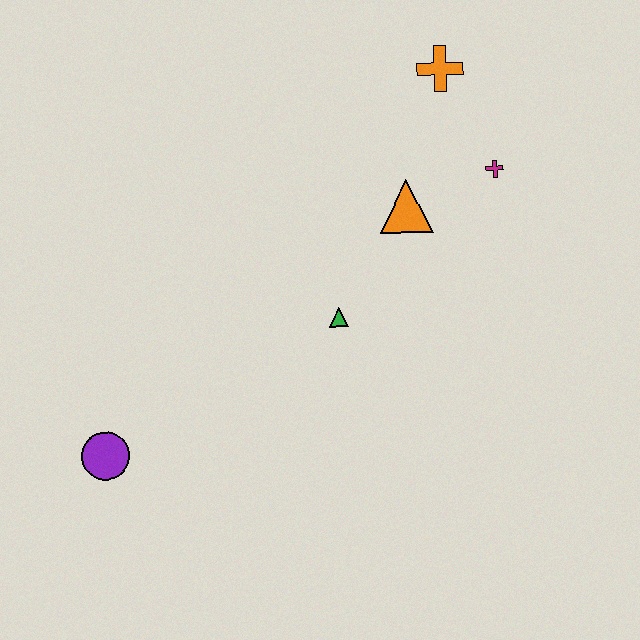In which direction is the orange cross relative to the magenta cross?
The orange cross is above the magenta cross.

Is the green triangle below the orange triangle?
Yes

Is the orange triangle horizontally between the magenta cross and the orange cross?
No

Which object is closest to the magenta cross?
The orange triangle is closest to the magenta cross.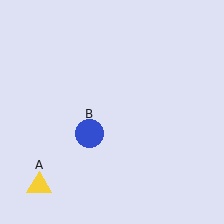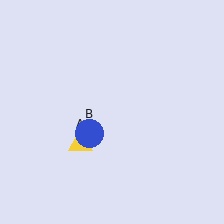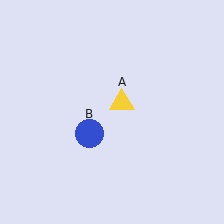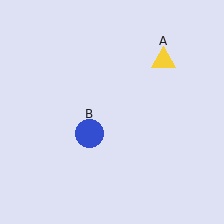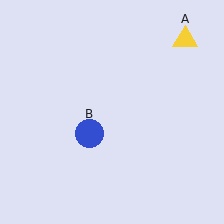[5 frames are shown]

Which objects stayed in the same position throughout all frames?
Blue circle (object B) remained stationary.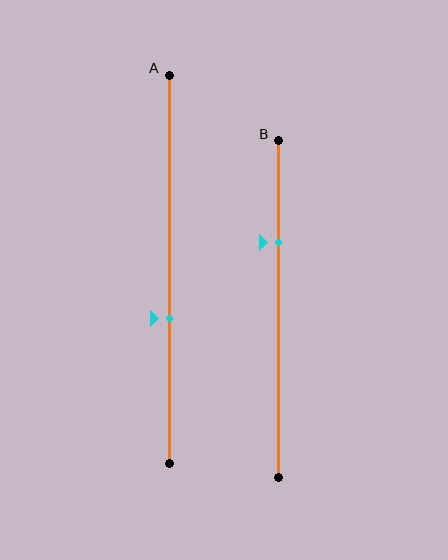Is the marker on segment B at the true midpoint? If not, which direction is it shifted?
No, the marker on segment B is shifted upward by about 20% of the segment length.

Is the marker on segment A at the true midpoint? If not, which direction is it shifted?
No, the marker on segment A is shifted downward by about 13% of the segment length.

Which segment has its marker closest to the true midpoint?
Segment A has its marker closest to the true midpoint.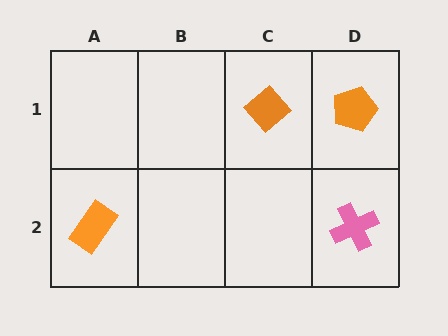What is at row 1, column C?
An orange diamond.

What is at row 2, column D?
A pink cross.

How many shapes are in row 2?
2 shapes.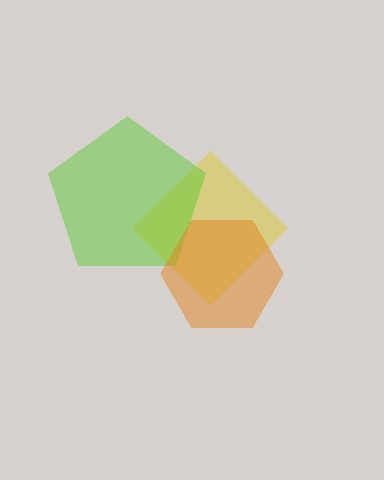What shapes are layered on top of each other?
The layered shapes are: a yellow diamond, a lime pentagon, an orange hexagon.